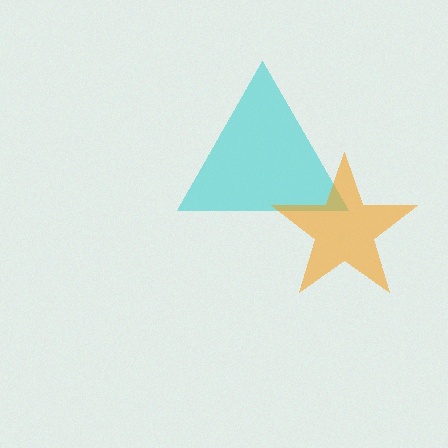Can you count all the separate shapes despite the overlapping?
Yes, there are 2 separate shapes.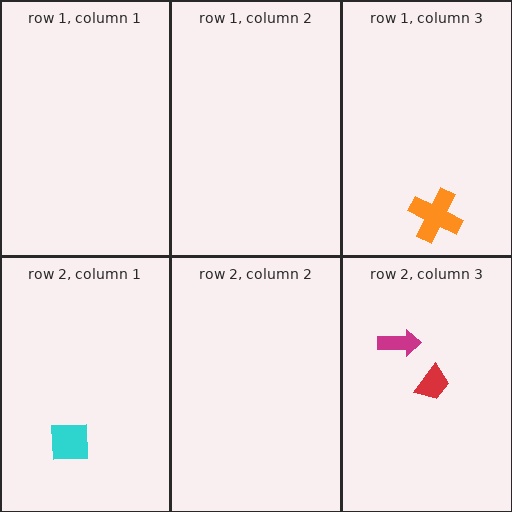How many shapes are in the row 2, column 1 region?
1.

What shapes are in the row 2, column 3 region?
The magenta arrow, the red trapezoid.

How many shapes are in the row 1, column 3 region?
1.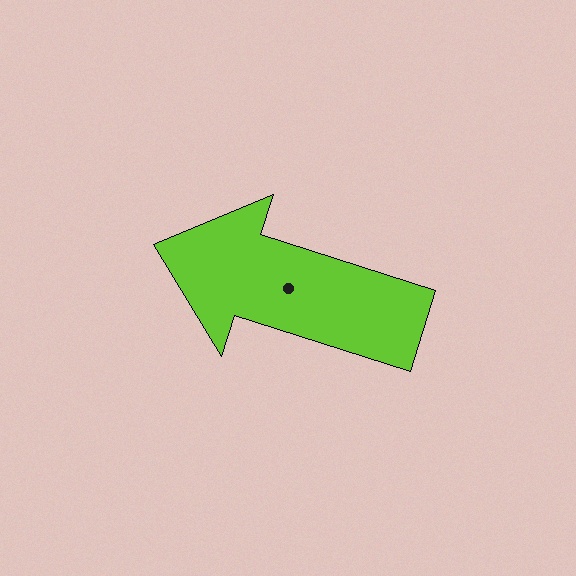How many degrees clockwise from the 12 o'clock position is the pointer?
Approximately 288 degrees.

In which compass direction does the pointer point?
West.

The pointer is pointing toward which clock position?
Roughly 10 o'clock.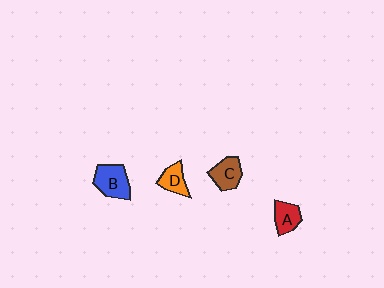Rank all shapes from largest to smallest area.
From largest to smallest: B (blue), C (brown), A (red), D (orange).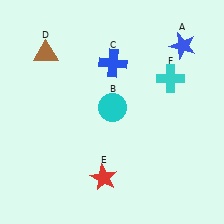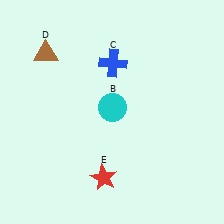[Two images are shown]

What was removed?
The blue star (A), the cyan cross (F) were removed in Image 2.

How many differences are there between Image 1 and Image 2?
There are 2 differences between the two images.